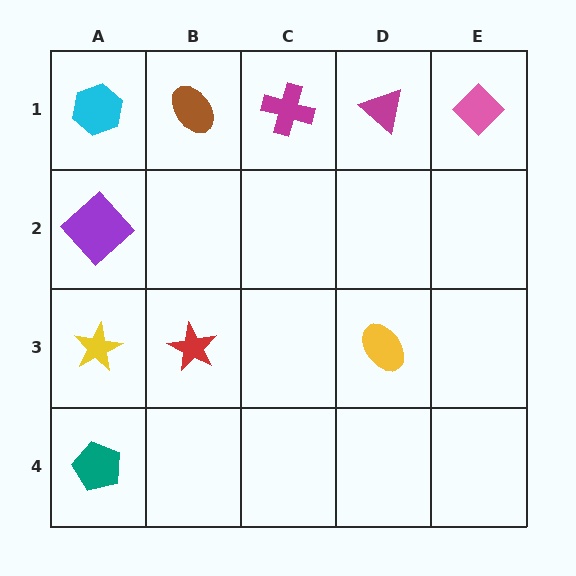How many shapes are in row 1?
5 shapes.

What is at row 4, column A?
A teal pentagon.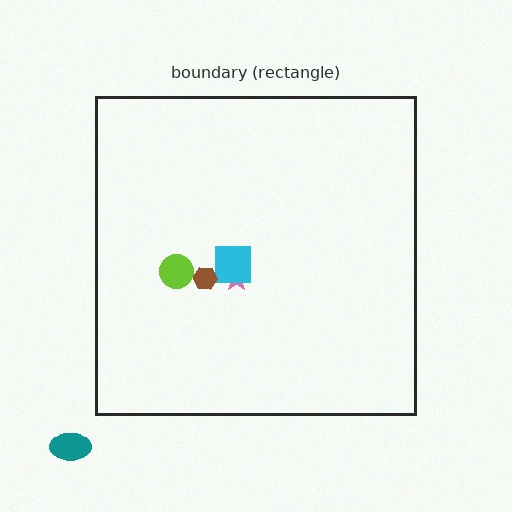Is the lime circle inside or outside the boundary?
Inside.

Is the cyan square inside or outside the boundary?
Inside.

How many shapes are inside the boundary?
4 inside, 1 outside.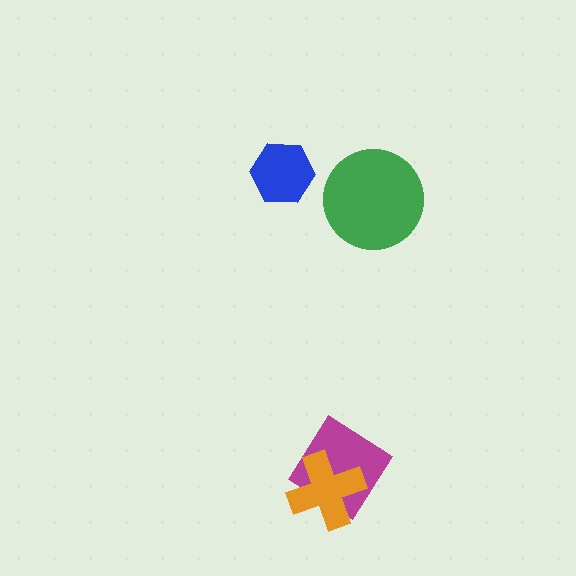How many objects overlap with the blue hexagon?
0 objects overlap with the blue hexagon.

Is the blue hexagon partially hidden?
No, no other shape covers it.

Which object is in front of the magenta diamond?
The orange cross is in front of the magenta diamond.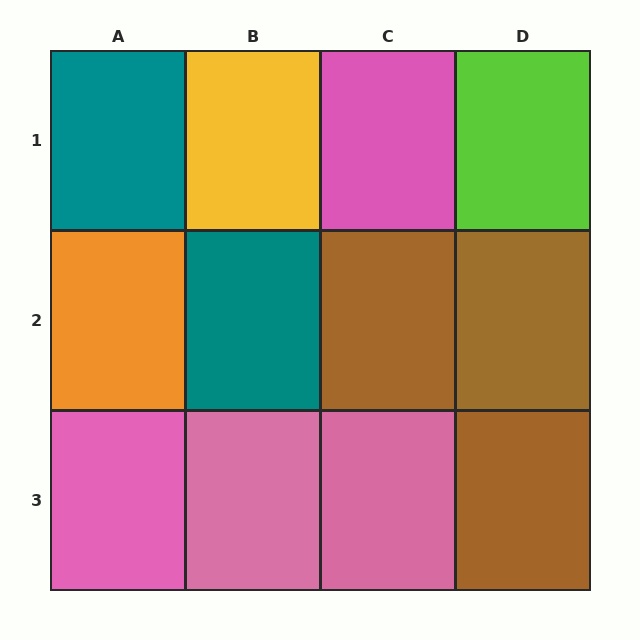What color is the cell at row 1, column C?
Pink.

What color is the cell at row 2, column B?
Teal.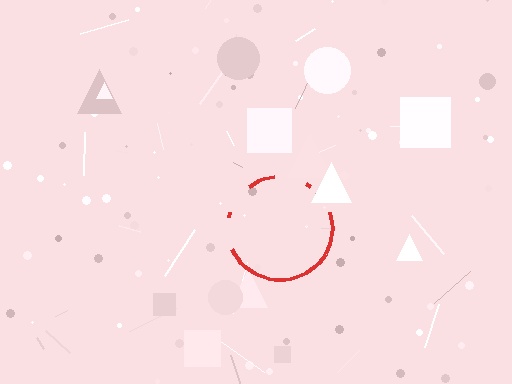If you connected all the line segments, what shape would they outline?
They would outline a circle.